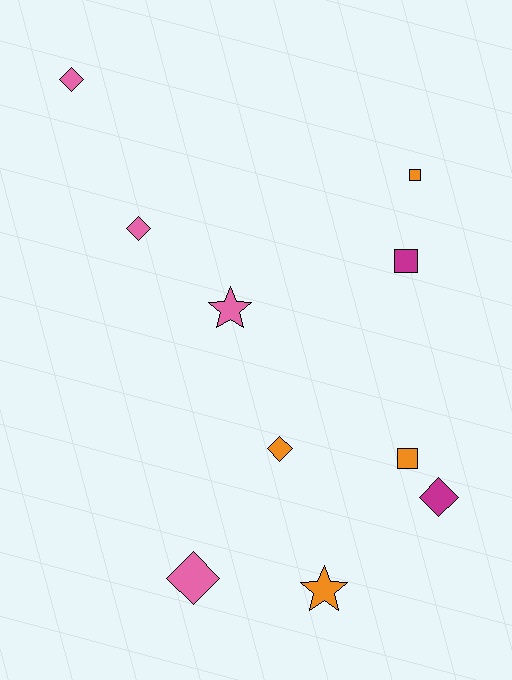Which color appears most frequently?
Orange, with 4 objects.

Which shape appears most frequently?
Diamond, with 5 objects.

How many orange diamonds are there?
There is 1 orange diamond.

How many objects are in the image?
There are 10 objects.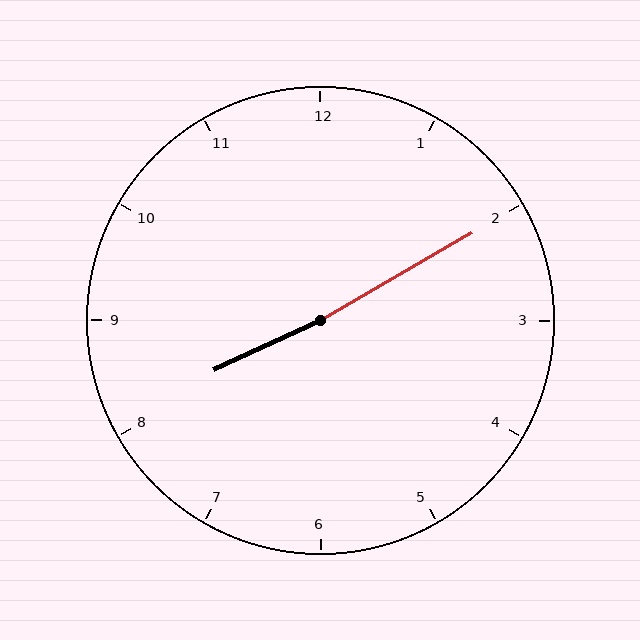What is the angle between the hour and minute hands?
Approximately 175 degrees.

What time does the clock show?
8:10.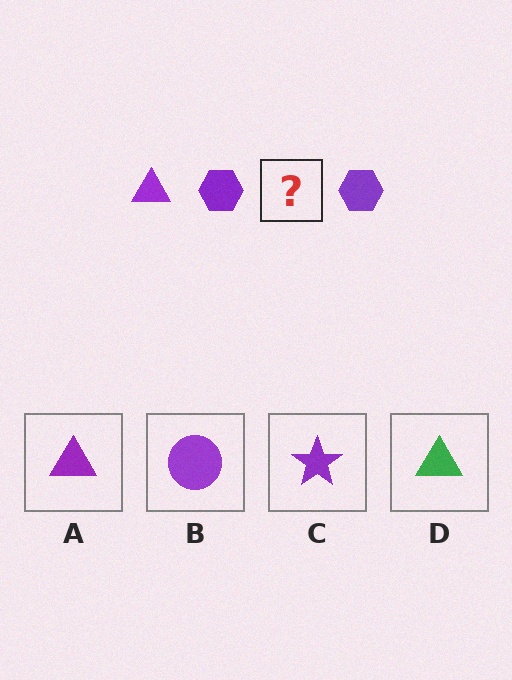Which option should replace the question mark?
Option A.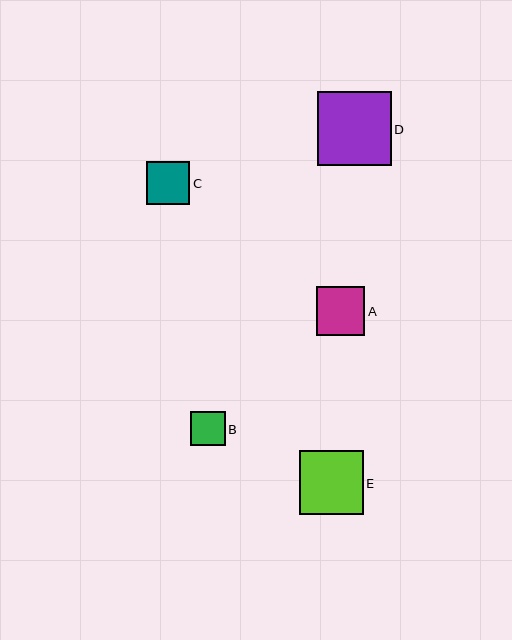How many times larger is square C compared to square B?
Square C is approximately 1.3 times the size of square B.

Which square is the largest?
Square D is the largest with a size of approximately 73 pixels.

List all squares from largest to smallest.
From largest to smallest: D, E, A, C, B.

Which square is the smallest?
Square B is the smallest with a size of approximately 34 pixels.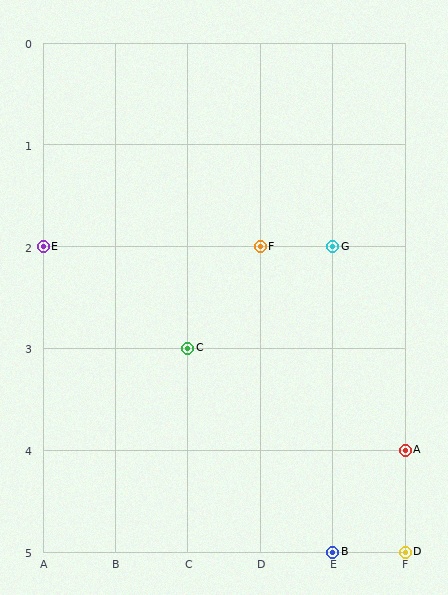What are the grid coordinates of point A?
Point A is at grid coordinates (F, 4).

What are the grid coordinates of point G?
Point G is at grid coordinates (E, 2).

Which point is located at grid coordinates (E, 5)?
Point B is at (E, 5).